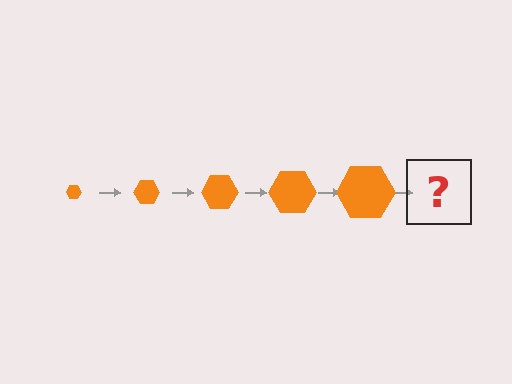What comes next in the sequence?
The next element should be an orange hexagon, larger than the previous one.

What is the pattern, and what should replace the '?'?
The pattern is that the hexagon gets progressively larger each step. The '?' should be an orange hexagon, larger than the previous one.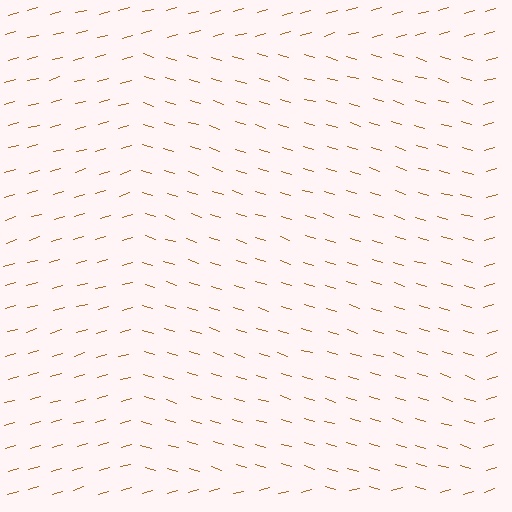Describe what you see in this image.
The image is filled with small brown line segments. A rectangle region in the image has lines oriented differently from the surrounding lines, creating a visible texture boundary.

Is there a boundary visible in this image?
Yes, there is a texture boundary formed by a change in line orientation.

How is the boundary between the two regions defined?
The boundary is defined purely by a change in line orientation (approximately 33 degrees difference). All lines are the same color and thickness.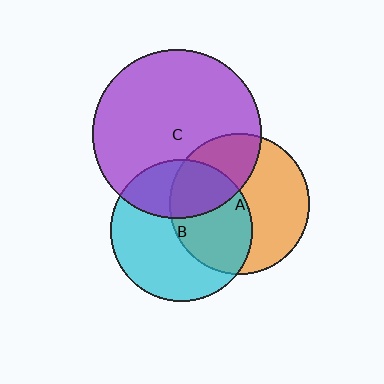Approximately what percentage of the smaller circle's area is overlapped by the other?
Approximately 45%.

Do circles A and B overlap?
Yes.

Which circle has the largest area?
Circle C (purple).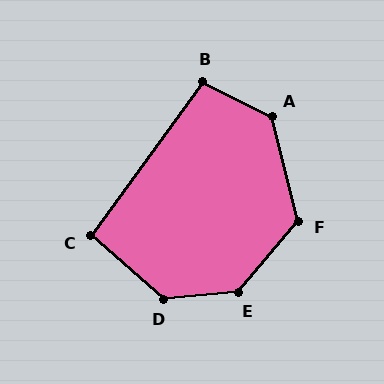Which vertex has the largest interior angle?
E, at approximately 135 degrees.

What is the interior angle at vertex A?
Approximately 130 degrees (obtuse).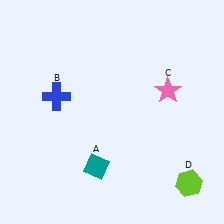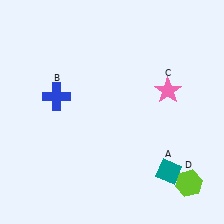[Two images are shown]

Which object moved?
The teal diamond (A) moved right.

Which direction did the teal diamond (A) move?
The teal diamond (A) moved right.